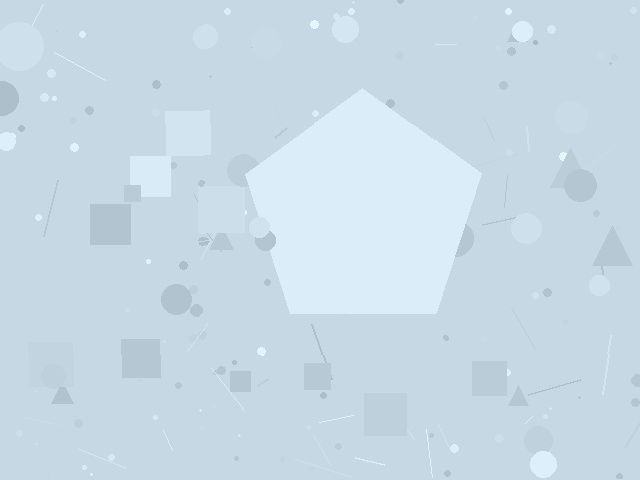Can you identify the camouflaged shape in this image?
The camouflaged shape is a pentagon.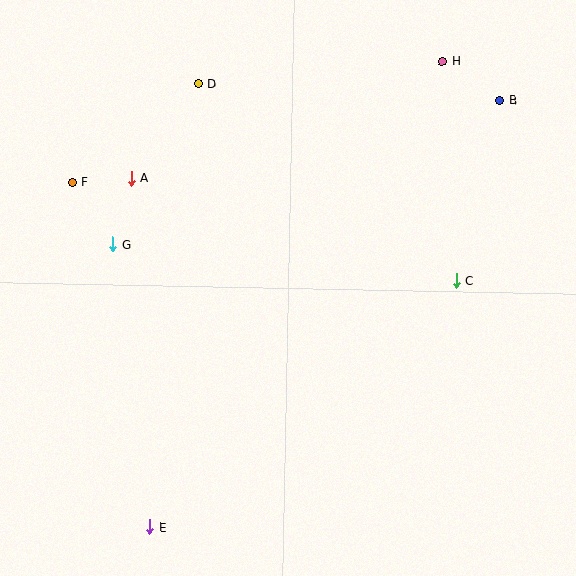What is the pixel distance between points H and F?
The distance between H and F is 389 pixels.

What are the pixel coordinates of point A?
Point A is at (132, 178).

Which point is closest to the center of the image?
Point C at (457, 281) is closest to the center.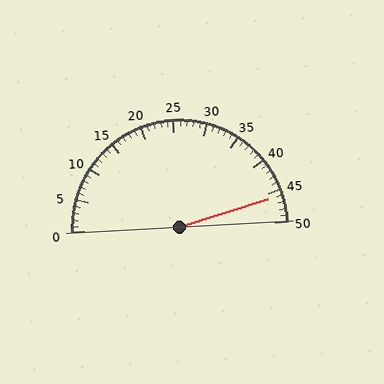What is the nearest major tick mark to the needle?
The nearest major tick mark is 45.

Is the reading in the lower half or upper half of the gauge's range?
The reading is in the upper half of the range (0 to 50).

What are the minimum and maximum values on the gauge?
The gauge ranges from 0 to 50.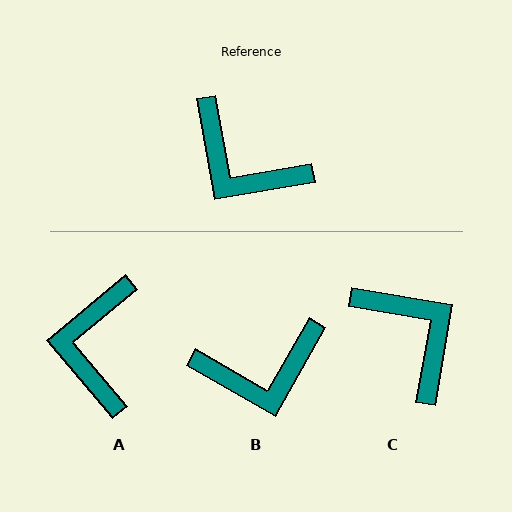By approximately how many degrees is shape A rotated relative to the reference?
Approximately 60 degrees clockwise.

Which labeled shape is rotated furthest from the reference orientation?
C, about 160 degrees away.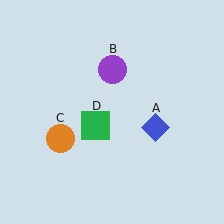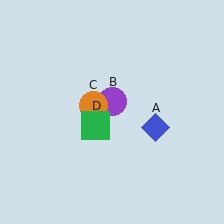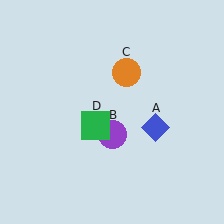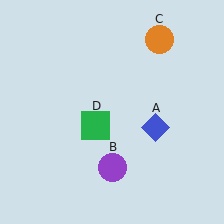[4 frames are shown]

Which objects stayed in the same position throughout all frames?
Blue diamond (object A) and green square (object D) remained stationary.